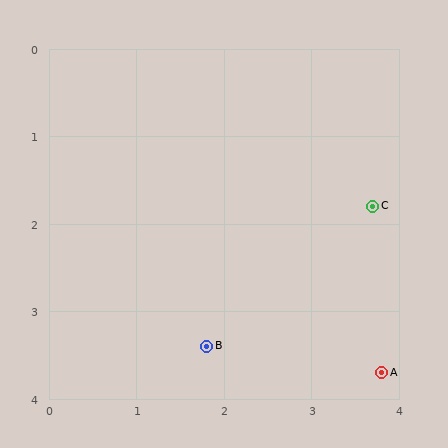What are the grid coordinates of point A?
Point A is at approximately (3.8, 3.7).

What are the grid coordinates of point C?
Point C is at approximately (3.7, 1.8).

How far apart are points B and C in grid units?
Points B and C are about 2.5 grid units apart.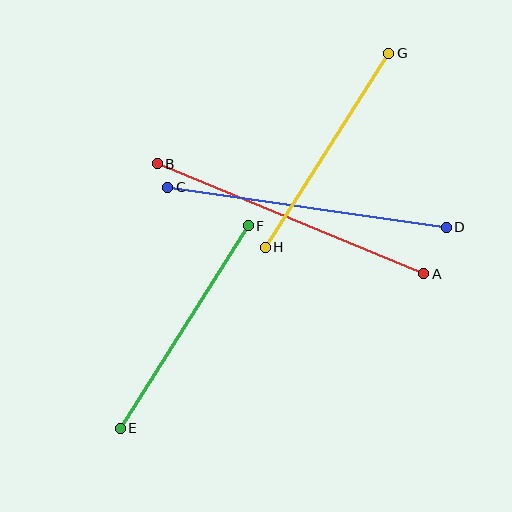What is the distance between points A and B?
The distance is approximately 288 pixels.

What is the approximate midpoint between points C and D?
The midpoint is at approximately (307, 207) pixels.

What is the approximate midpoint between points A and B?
The midpoint is at approximately (290, 219) pixels.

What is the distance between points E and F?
The distance is approximately 240 pixels.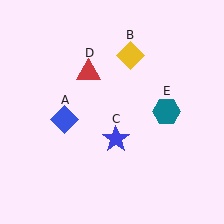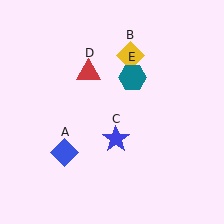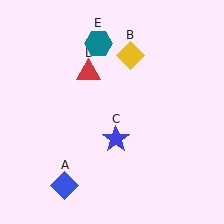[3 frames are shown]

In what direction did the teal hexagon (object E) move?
The teal hexagon (object E) moved up and to the left.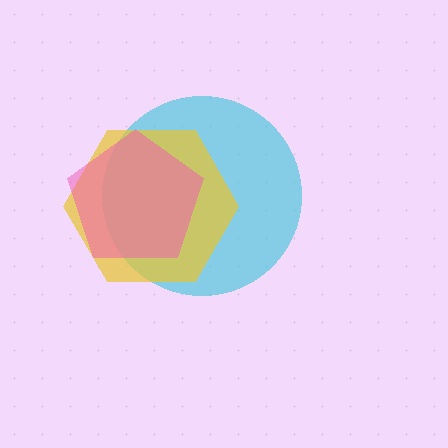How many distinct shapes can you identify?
There are 3 distinct shapes: a cyan circle, a yellow hexagon, a pink pentagon.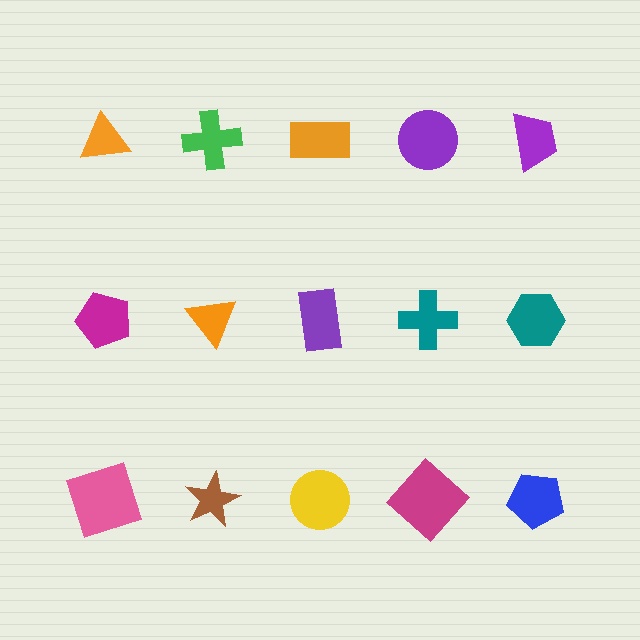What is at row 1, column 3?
An orange rectangle.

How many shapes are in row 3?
5 shapes.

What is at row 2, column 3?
A purple rectangle.